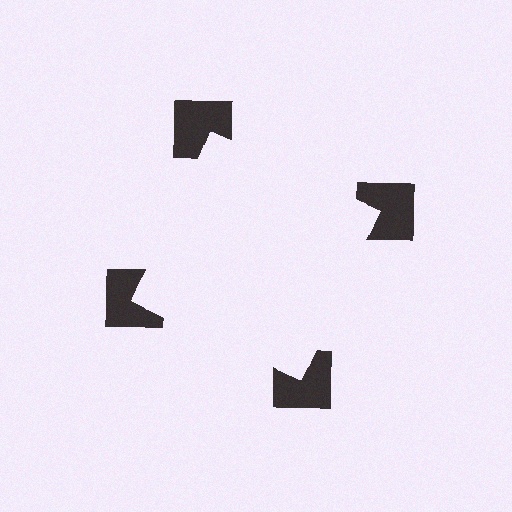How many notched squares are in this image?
There are 4 — one at each vertex of the illusory square.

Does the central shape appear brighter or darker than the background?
It typically appears slightly brighter than the background, even though no actual brightness change is drawn.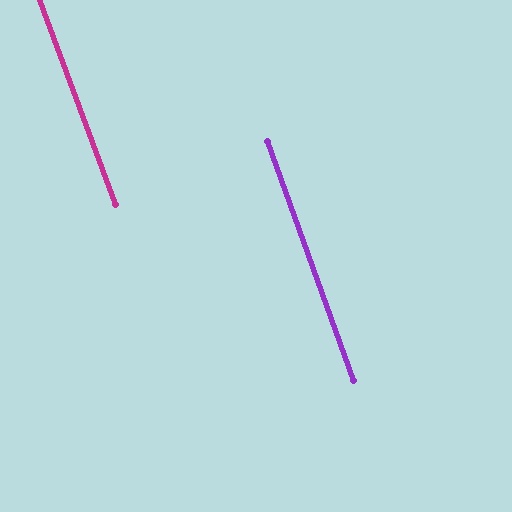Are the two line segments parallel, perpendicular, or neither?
Parallel — their directions differ by only 0.6°.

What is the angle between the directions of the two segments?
Approximately 1 degree.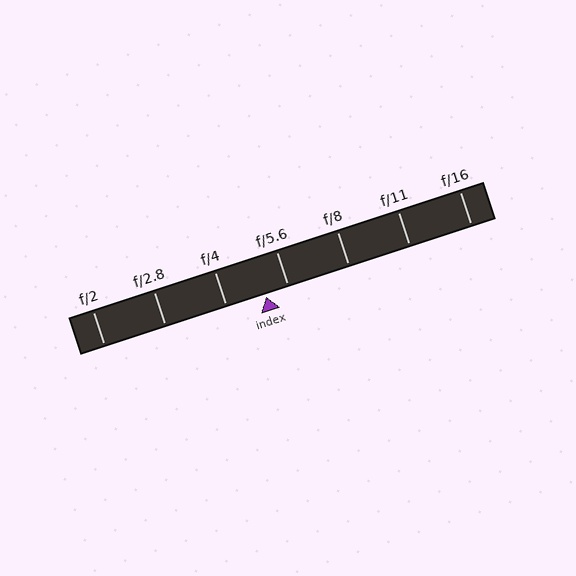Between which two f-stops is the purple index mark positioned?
The index mark is between f/4 and f/5.6.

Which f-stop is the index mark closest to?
The index mark is closest to f/5.6.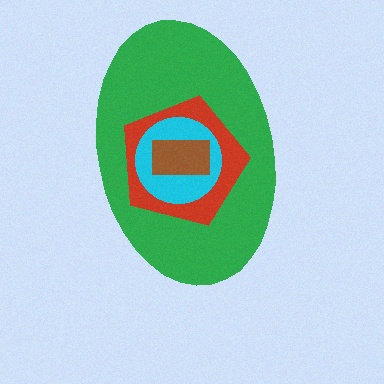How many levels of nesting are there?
4.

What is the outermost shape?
The green ellipse.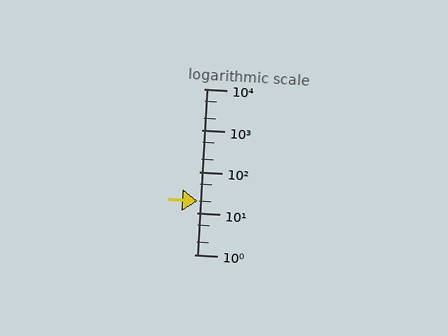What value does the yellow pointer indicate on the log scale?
The pointer indicates approximately 19.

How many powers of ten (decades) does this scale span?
The scale spans 4 decades, from 1 to 10000.